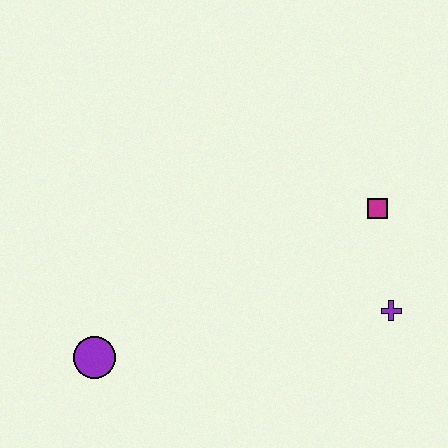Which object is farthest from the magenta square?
The purple circle is farthest from the magenta square.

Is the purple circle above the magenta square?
No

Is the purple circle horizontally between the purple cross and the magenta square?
No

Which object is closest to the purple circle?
The purple cross is closest to the purple circle.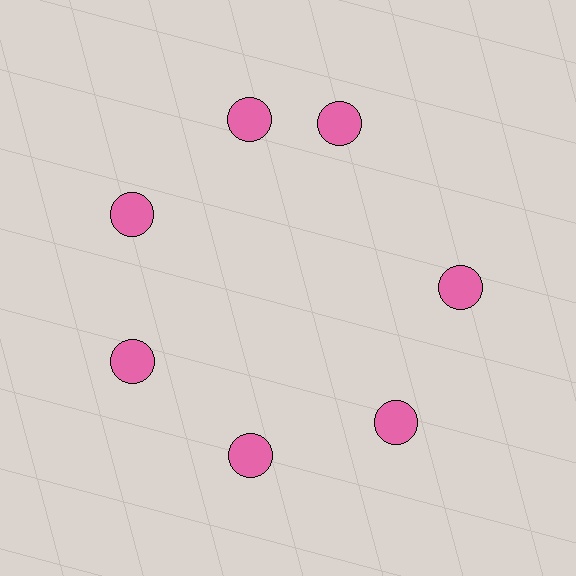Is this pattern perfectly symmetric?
No. The 7 pink circles are arranged in a ring, but one element near the 1 o'clock position is rotated out of alignment along the ring, breaking the 7-fold rotational symmetry.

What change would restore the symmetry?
The symmetry would be restored by rotating it back into even spacing with its neighbors so that all 7 circles sit at equal angles and equal distance from the center.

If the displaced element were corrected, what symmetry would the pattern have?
It would have 7-fold rotational symmetry — the pattern would map onto itself every 51 degrees.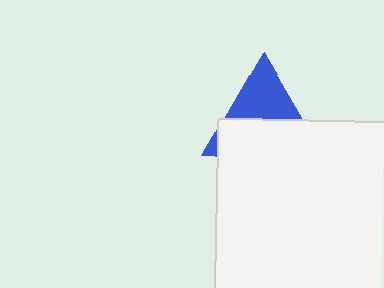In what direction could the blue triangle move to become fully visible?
The blue triangle could move up. That would shift it out from behind the white rectangle entirely.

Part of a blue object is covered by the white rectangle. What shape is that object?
It is a triangle.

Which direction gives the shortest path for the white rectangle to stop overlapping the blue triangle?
Moving down gives the shortest separation.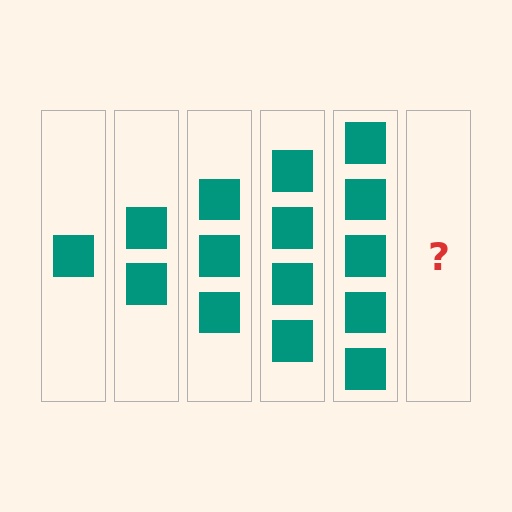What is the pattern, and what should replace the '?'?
The pattern is that each step adds one more square. The '?' should be 6 squares.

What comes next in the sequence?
The next element should be 6 squares.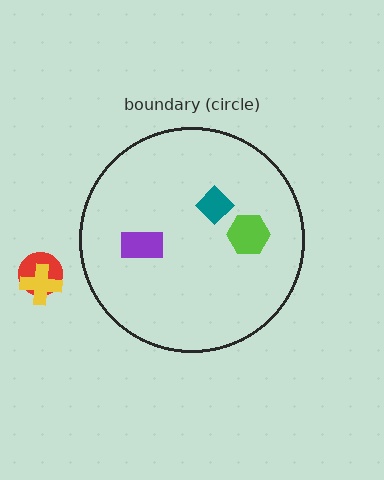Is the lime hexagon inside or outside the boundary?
Inside.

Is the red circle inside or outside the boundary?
Outside.